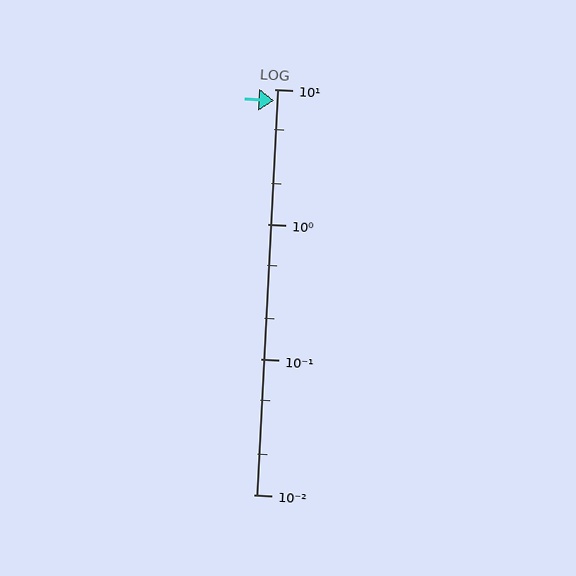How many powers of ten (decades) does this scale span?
The scale spans 3 decades, from 0.01 to 10.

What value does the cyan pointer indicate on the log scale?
The pointer indicates approximately 8.2.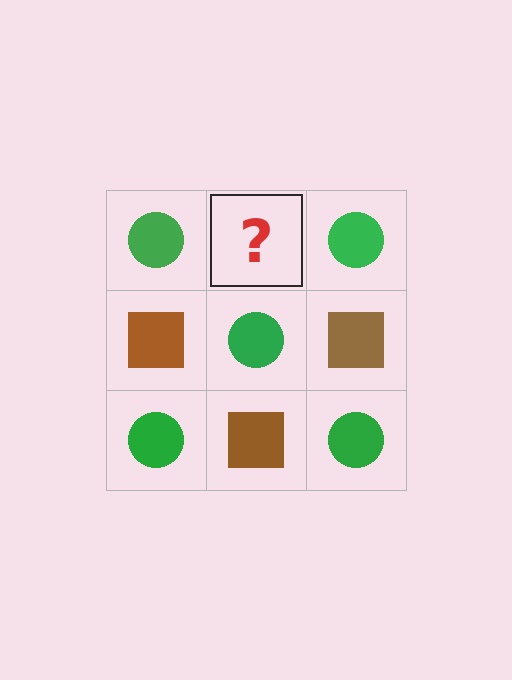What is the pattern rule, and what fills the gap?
The rule is that it alternates green circle and brown square in a checkerboard pattern. The gap should be filled with a brown square.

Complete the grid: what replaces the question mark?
The question mark should be replaced with a brown square.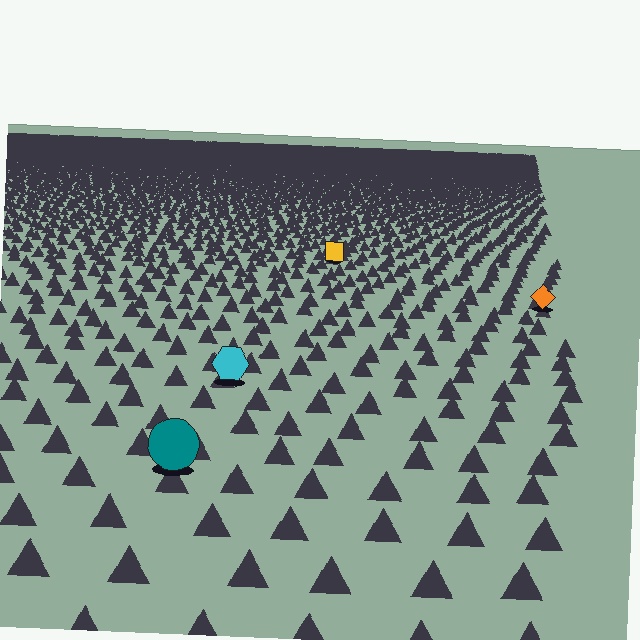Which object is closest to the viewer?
The teal circle is closest. The texture marks near it are larger and more spread out.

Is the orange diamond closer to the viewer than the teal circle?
No. The teal circle is closer — you can tell from the texture gradient: the ground texture is coarser near it.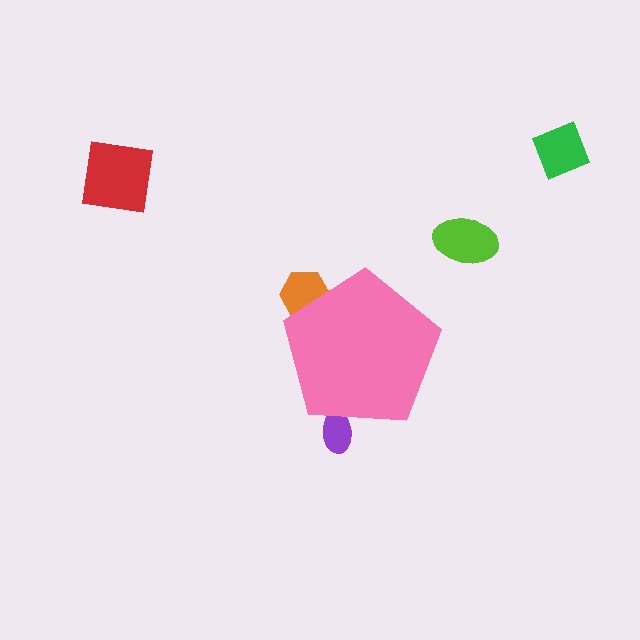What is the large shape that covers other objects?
A pink pentagon.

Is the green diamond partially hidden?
No, the green diamond is fully visible.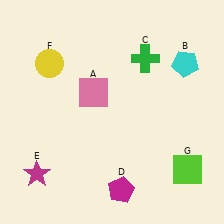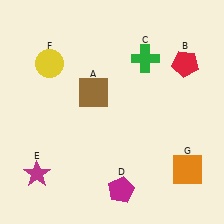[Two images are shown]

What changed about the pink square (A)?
In Image 1, A is pink. In Image 2, it changed to brown.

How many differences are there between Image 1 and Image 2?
There are 3 differences between the two images.